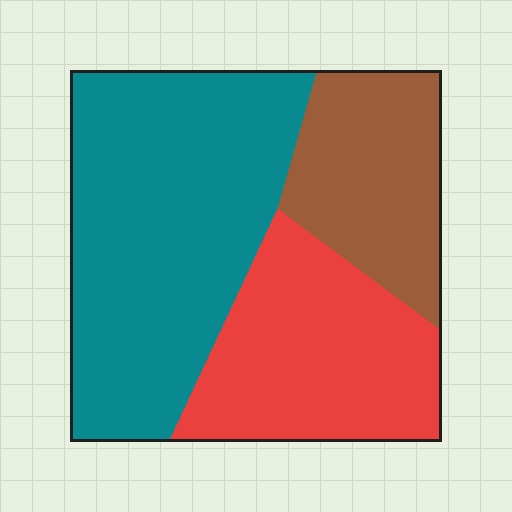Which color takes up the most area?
Teal, at roughly 50%.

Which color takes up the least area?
Brown, at roughly 20%.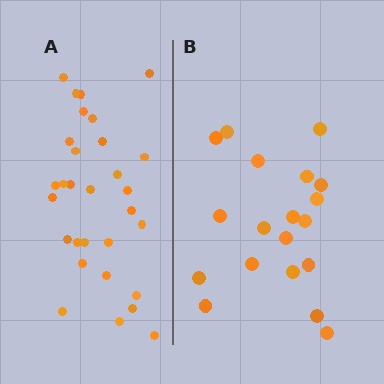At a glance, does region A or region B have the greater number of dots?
Region A (the left region) has more dots.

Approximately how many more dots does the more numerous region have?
Region A has roughly 12 or so more dots than region B.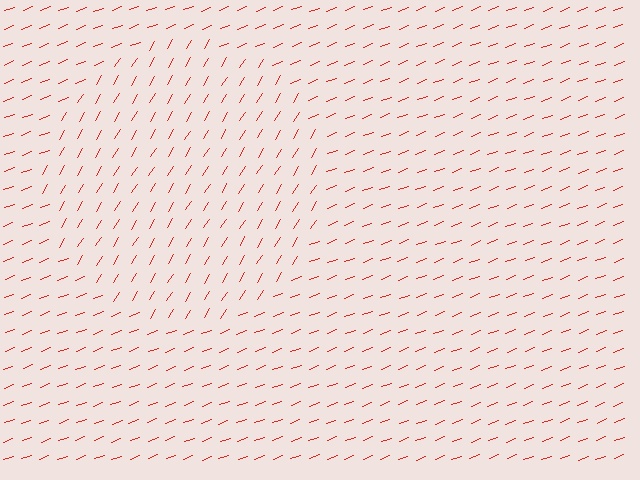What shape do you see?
I see a circle.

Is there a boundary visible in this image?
Yes, there is a texture boundary formed by a change in line orientation.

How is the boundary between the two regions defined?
The boundary is defined purely by a change in line orientation (approximately 38 degrees difference). All lines are the same color and thickness.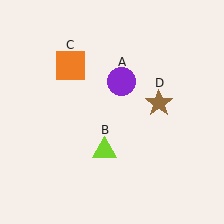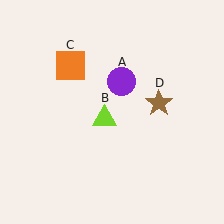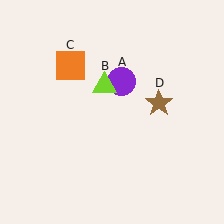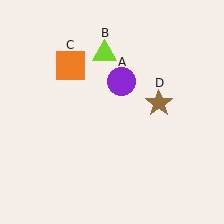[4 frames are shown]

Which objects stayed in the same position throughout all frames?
Purple circle (object A) and orange square (object C) and brown star (object D) remained stationary.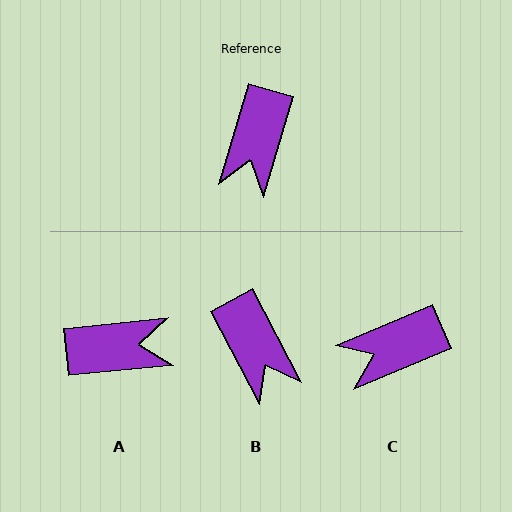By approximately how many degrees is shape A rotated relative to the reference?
Approximately 112 degrees counter-clockwise.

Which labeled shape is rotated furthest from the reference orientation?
A, about 112 degrees away.